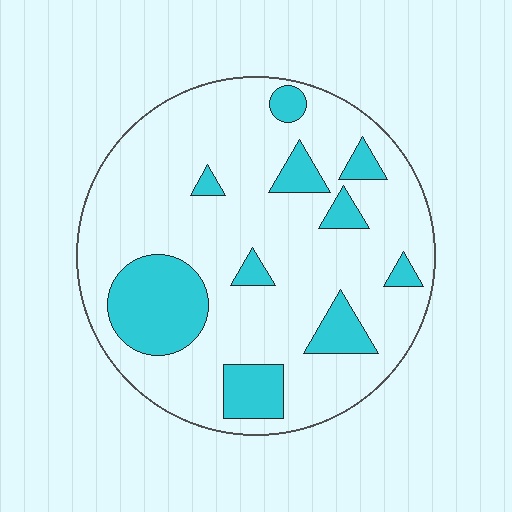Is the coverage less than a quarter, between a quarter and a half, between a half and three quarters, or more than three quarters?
Less than a quarter.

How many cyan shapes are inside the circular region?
10.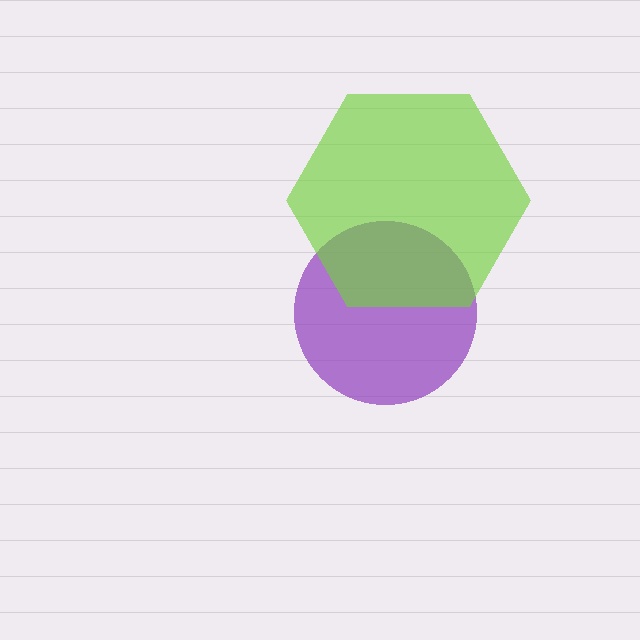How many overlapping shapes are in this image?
There are 2 overlapping shapes in the image.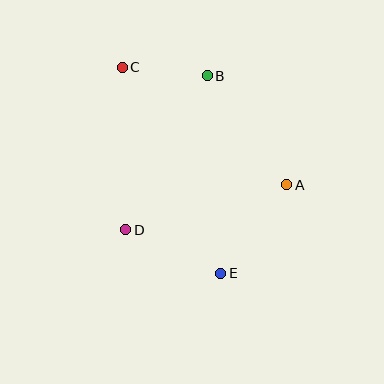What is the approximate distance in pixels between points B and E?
The distance between B and E is approximately 198 pixels.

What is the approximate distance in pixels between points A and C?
The distance between A and C is approximately 202 pixels.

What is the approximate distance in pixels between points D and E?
The distance between D and E is approximately 105 pixels.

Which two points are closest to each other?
Points B and C are closest to each other.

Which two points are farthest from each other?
Points C and E are farthest from each other.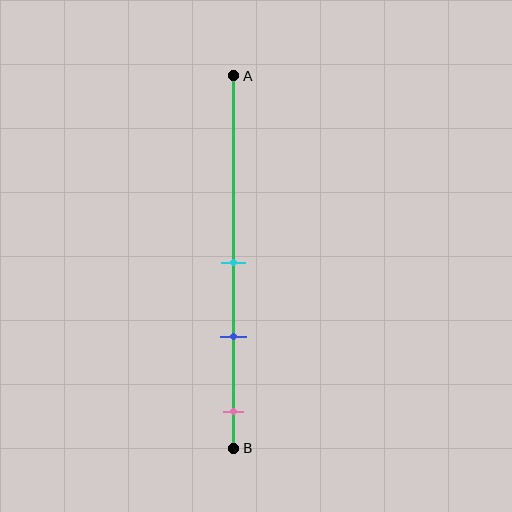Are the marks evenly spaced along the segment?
Yes, the marks are approximately evenly spaced.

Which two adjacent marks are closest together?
The cyan and blue marks are the closest adjacent pair.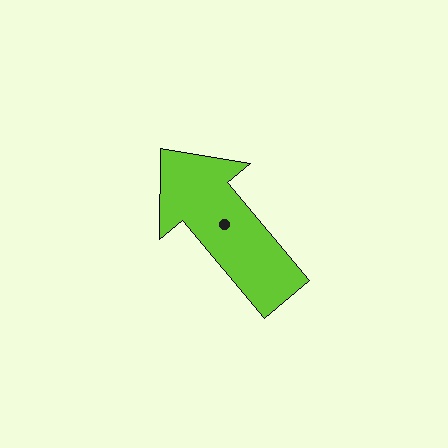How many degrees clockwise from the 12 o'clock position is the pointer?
Approximately 320 degrees.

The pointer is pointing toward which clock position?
Roughly 11 o'clock.